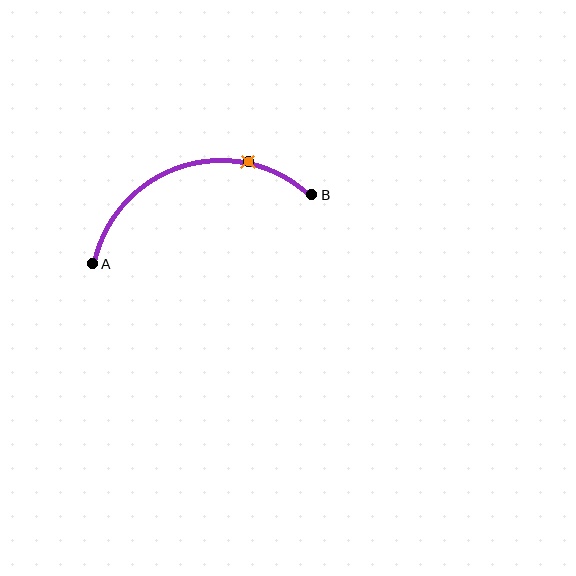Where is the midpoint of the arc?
The arc midpoint is the point on the curve farthest from the straight line joining A and B. It sits above that line.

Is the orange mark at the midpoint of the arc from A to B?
No. The orange mark lies on the arc but is closer to endpoint B. The arc midpoint would be at the point on the curve equidistant along the arc from both A and B.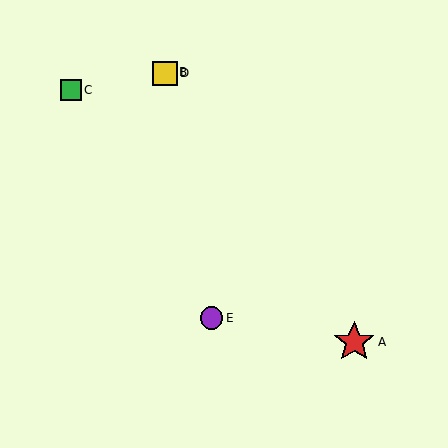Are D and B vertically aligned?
Yes, both are at x≈165.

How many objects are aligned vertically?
2 objects (B, D) are aligned vertically.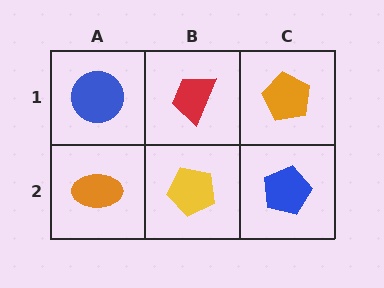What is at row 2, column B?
A yellow pentagon.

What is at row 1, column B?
A red trapezoid.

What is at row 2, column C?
A blue pentagon.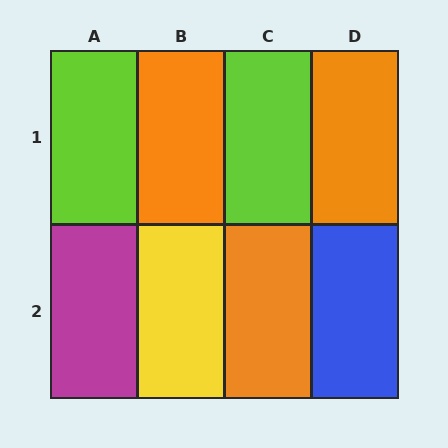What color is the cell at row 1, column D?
Orange.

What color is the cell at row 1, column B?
Orange.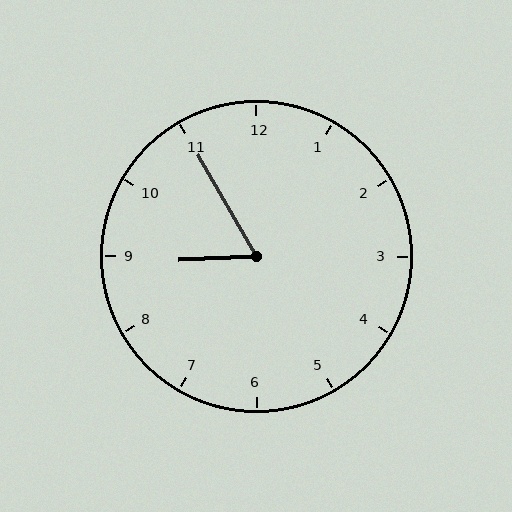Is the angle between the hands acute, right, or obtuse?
It is acute.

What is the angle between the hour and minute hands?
Approximately 62 degrees.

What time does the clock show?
8:55.